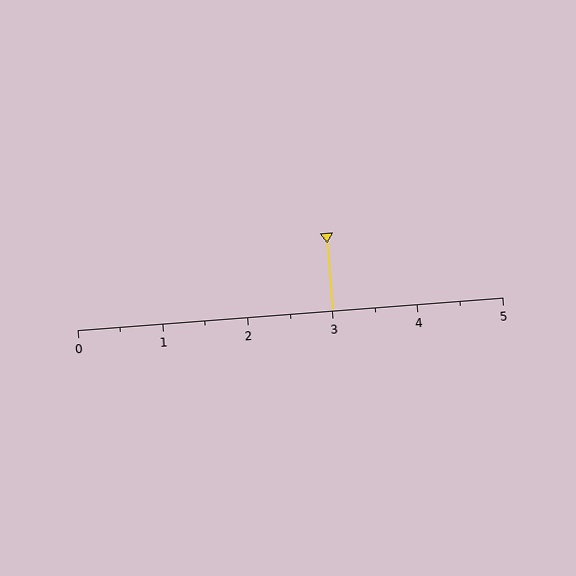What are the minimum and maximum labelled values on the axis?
The axis runs from 0 to 5.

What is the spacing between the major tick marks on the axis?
The major ticks are spaced 1 apart.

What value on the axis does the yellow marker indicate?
The marker indicates approximately 3.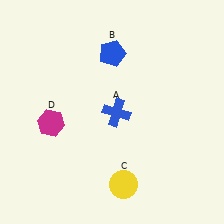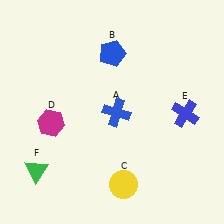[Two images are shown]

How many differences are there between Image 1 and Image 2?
There are 2 differences between the two images.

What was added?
A blue cross (E), a green triangle (F) were added in Image 2.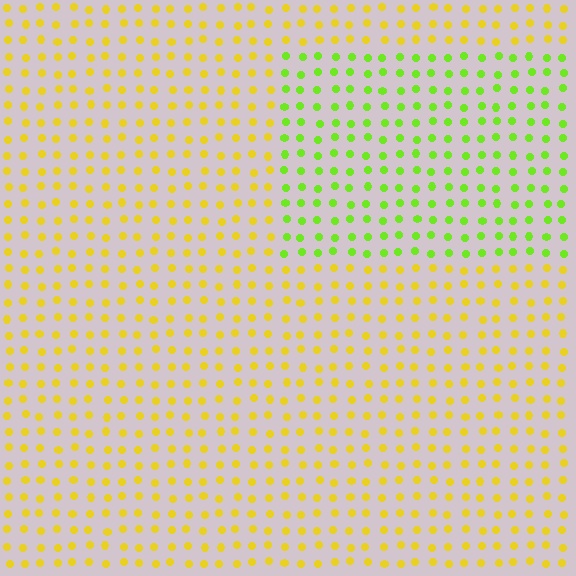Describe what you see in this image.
The image is filled with small yellow elements in a uniform arrangement. A rectangle-shaped region is visible where the elements are tinted to a slightly different hue, forming a subtle color boundary.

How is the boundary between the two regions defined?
The boundary is defined purely by a slight shift in hue (about 44 degrees). Spacing, size, and orientation are identical on both sides.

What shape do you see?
I see a rectangle.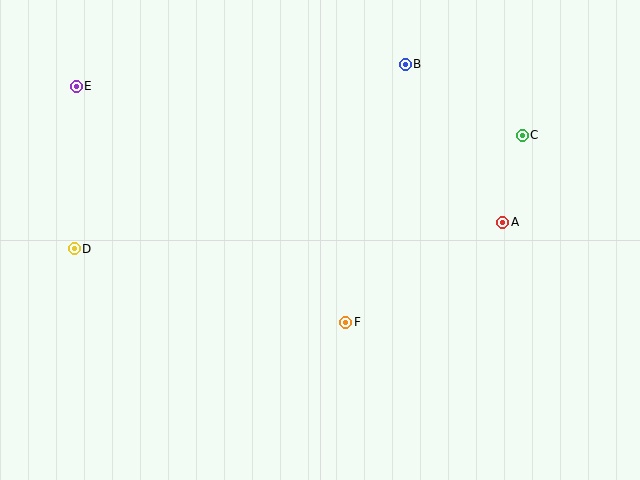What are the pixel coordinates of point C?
Point C is at (522, 135).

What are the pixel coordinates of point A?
Point A is at (503, 222).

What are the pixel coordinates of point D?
Point D is at (74, 249).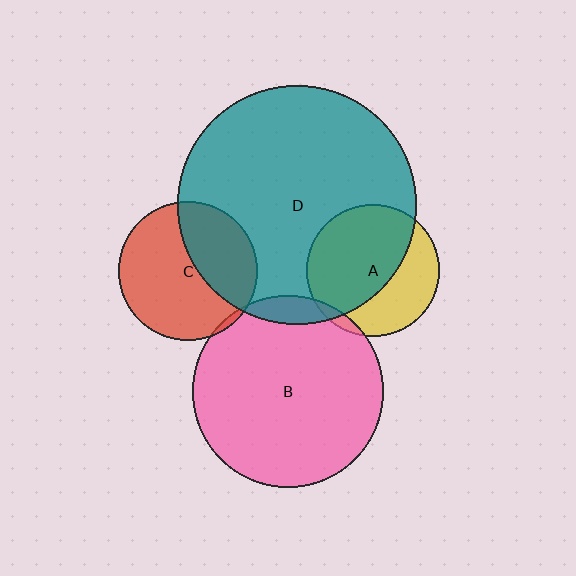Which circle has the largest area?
Circle D (teal).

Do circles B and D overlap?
Yes.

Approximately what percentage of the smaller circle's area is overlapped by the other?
Approximately 5%.